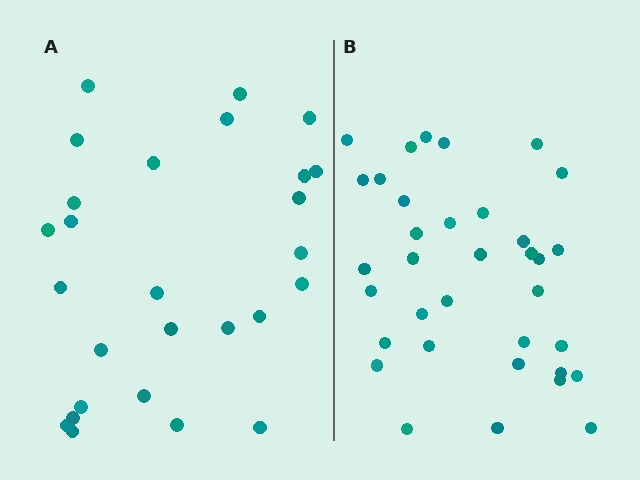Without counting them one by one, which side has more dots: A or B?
Region B (the right region) has more dots.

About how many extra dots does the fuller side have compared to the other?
Region B has roughly 8 or so more dots than region A.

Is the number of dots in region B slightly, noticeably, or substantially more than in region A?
Region B has noticeably more, but not dramatically so. The ratio is roughly 1.3 to 1.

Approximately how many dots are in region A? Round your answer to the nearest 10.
About 30 dots. (The exact count is 27, which rounds to 30.)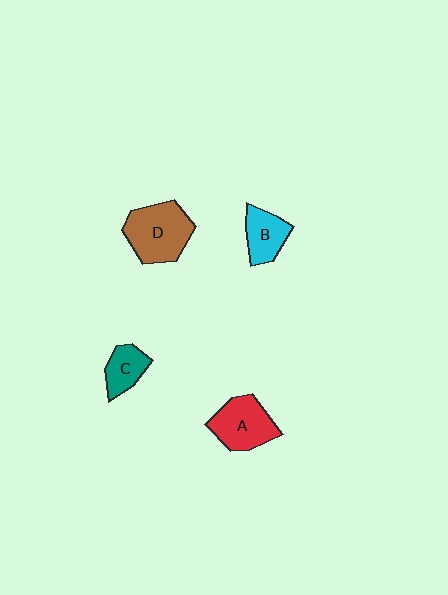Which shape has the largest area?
Shape D (brown).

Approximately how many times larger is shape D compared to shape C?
Approximately 2.0 times.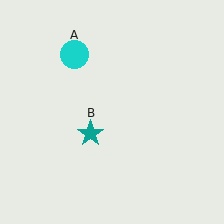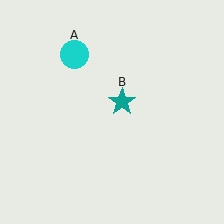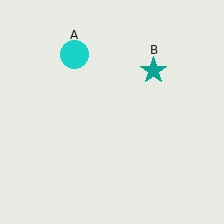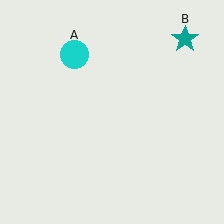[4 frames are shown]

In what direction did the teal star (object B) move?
The teal star (object B) moved up and to the right.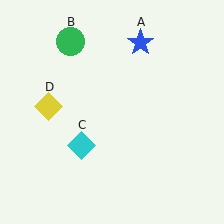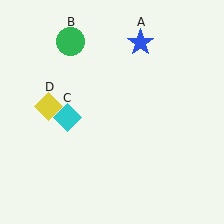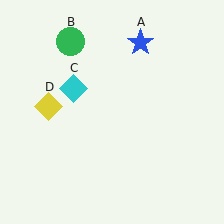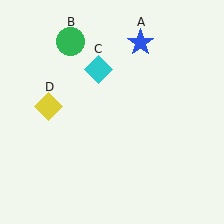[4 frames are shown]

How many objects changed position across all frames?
1 object changed position: cyan diamond (object C).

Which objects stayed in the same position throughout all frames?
Blue star (object A) and green circle (object B) and yellow diamond (object D) remained stationary.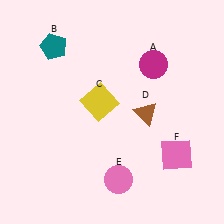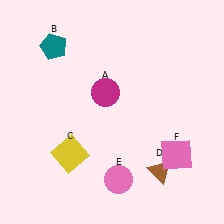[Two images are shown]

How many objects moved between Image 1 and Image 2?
3 objects moved between the two images.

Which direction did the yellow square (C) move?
The yellow square (C) moved down.